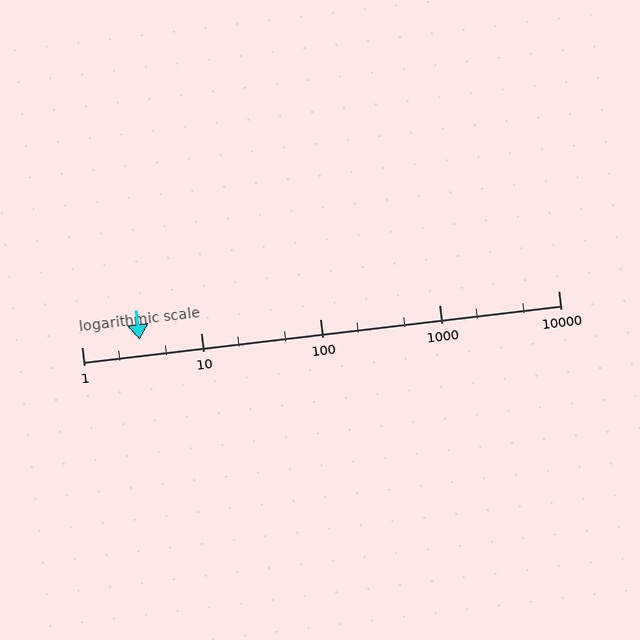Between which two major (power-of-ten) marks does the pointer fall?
The pointer is between 1 and 10.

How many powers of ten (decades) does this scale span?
The scale spans 4 decades, from 1 to 10000.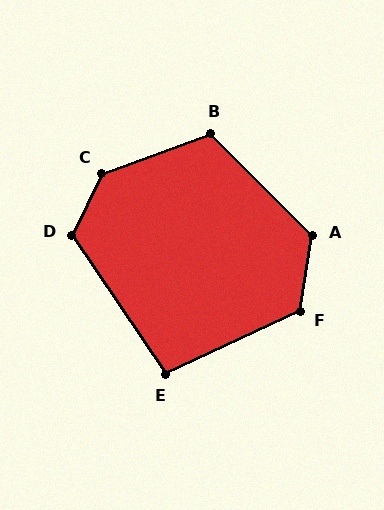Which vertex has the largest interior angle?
C, at approximately 135 degrees.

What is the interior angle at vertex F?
Approximately 124 degrees (obtuse).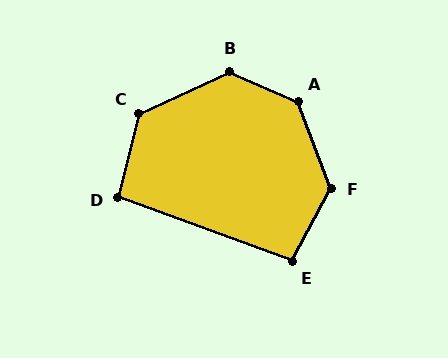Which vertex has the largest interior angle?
A, at approximately 134 degrees.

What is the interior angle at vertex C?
Approximately 129 degrees (obtuse).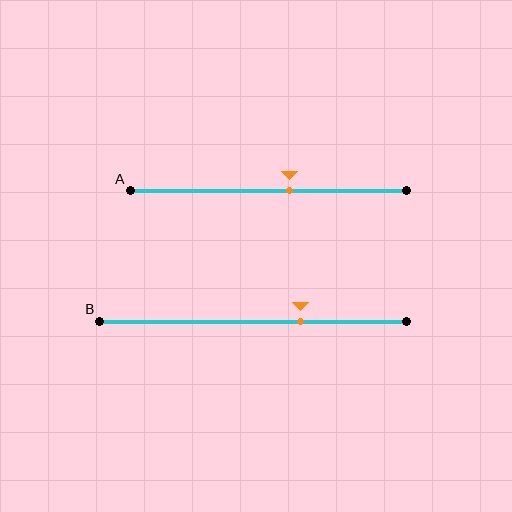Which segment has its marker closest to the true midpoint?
Segment A has its marker closest to the true midpoint.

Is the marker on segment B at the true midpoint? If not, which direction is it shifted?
No, the marker on segment B is shifted to the right by about 15% of the segment length.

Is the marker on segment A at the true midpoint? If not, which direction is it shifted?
No, the marker on segment A is shifted to the right by about 8% of the segment length.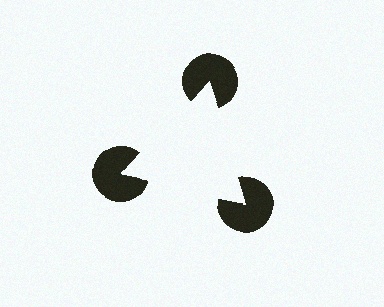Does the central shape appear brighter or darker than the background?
It typically appears slightly brighter than the background, even though no actual brightness change is drawn.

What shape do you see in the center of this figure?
An illusory triangle — its edges are inferred from the aligned wedge cuts in the pac-man discs, not physically drawn.